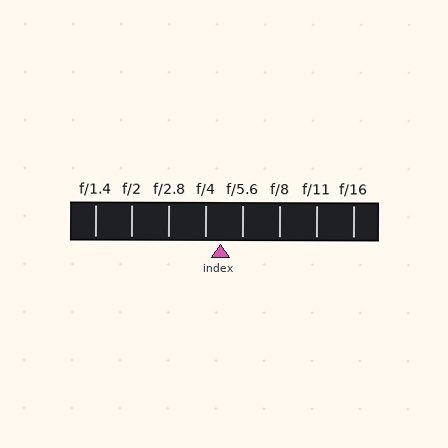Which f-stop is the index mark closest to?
The index mark is closest to f/4.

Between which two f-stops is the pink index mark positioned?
The index mark is between f/4 and f/5.6.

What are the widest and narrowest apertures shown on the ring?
The widest aperture shown is f/1.4 and the narrowest is f/16.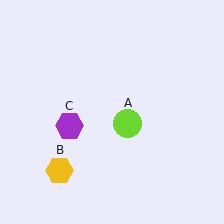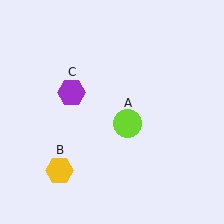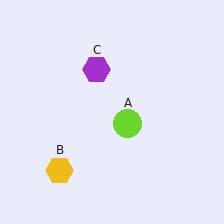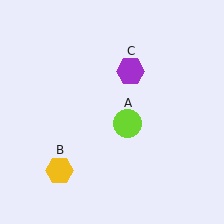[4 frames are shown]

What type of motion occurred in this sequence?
The purple hexagon (object C) rotated clockwise around the center of the scene.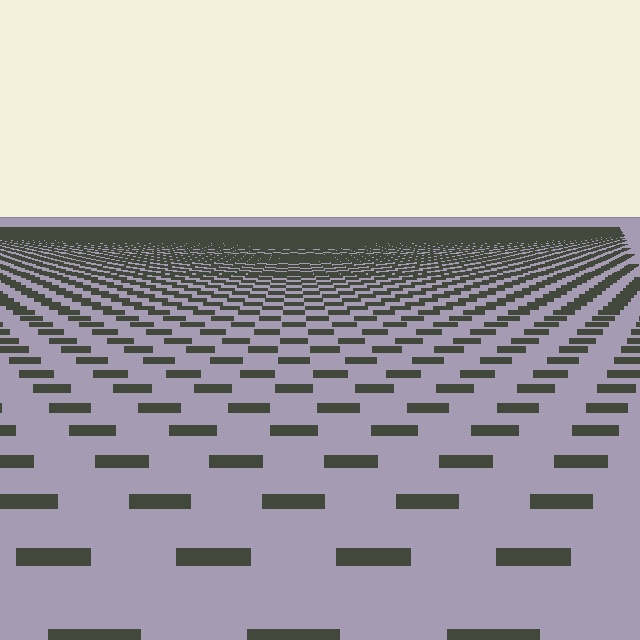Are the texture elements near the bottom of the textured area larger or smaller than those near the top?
Larger. Near the bottom, elements are closer to the viewer and appear at a bigger on-screen size.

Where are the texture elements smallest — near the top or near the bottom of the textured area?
Near the top.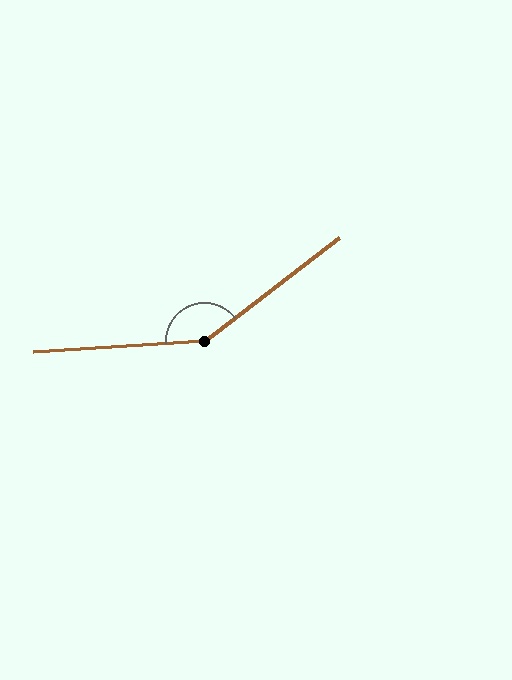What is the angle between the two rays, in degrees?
Approximately 146 degrees.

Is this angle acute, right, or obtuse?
It is obtuse.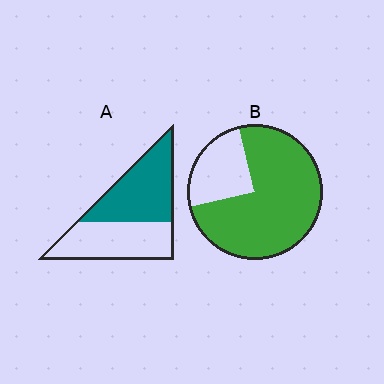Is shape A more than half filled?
Roughly half.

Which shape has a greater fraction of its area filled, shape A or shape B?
Shape B.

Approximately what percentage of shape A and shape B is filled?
A is approximately 50% and B is approximately 75%.